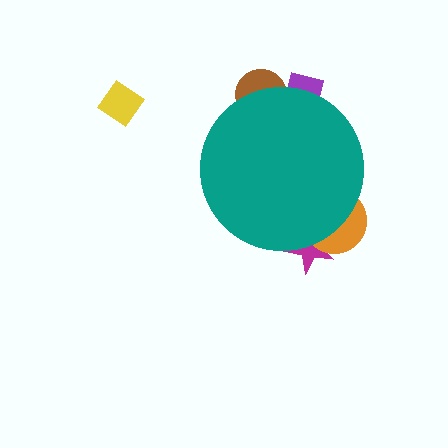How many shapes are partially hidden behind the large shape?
4 shapes are partially hidden.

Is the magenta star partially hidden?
Yes, the magenta star is partially hidden behind the teal circle.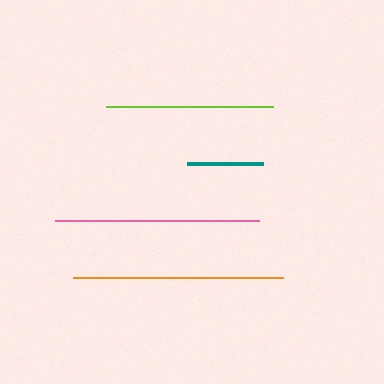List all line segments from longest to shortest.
From longest to shortest: orange, pink, lime, teal.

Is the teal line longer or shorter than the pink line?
The pink line is longer than the teal line.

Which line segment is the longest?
The orange line is the longest at approximately 210 pixels.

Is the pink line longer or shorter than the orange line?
The orange line is longer than the pink line.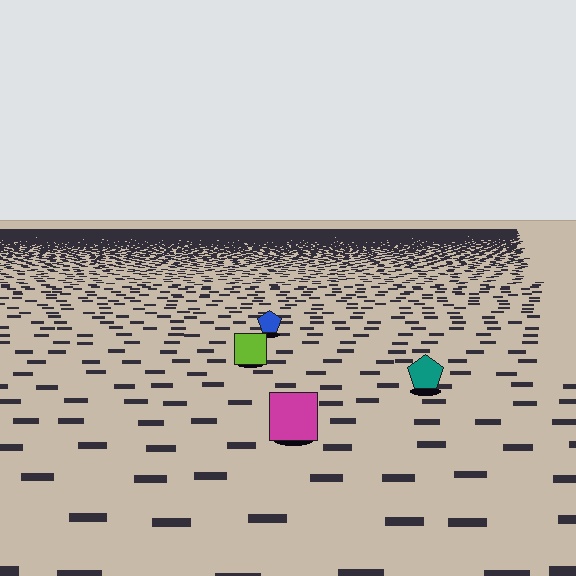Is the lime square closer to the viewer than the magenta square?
No. The magenta square is closer — you can tell from the texture gradient: the ground texture is coarser near it.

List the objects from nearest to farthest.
From nearest to farthest: the magenta square, the teal pentagon, the lime square, the blue pentagon.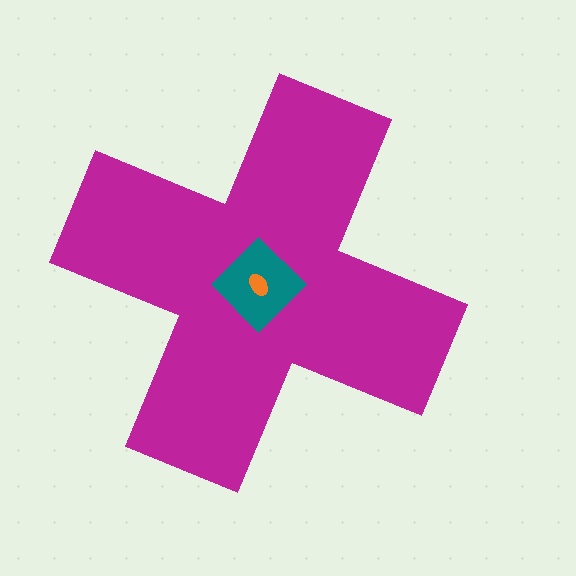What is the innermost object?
The orange ellipse.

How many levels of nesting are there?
3.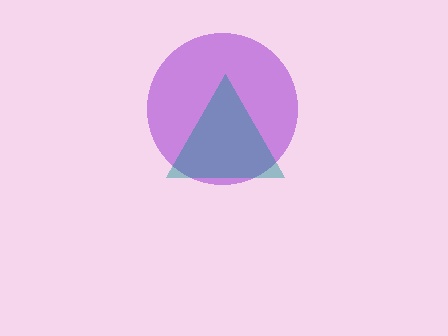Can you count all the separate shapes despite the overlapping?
Yes, there are 2 separate shapes.